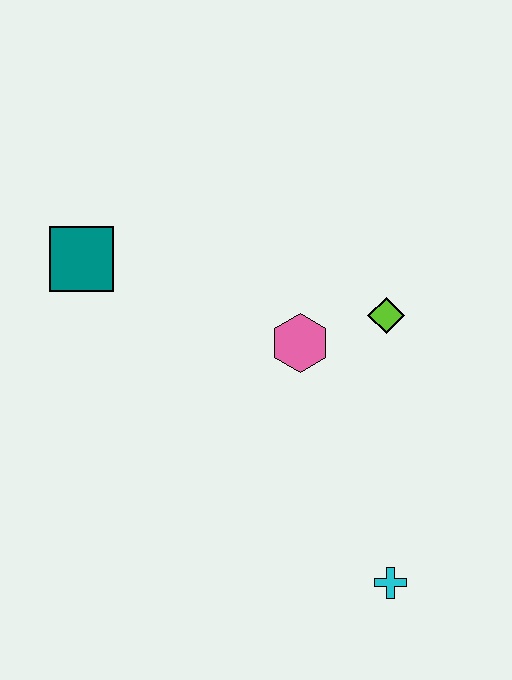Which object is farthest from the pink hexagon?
The cyan cross is farthest from the pink hexagon.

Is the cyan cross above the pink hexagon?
No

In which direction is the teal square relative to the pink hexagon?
The teal square is to the left of the pink hexagon.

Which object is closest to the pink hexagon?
The lime diamond is closest to the pink hexagon.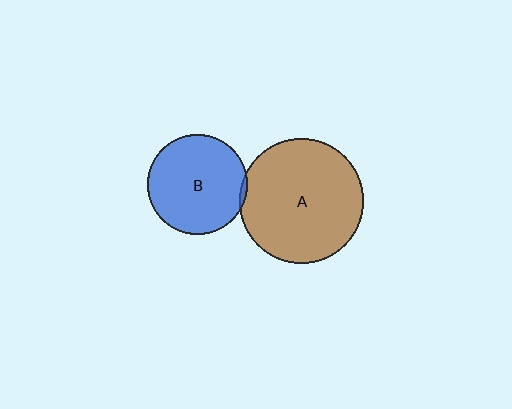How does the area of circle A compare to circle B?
Approximately 1.5 times.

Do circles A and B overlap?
Yes.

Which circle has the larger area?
Circle A (brown).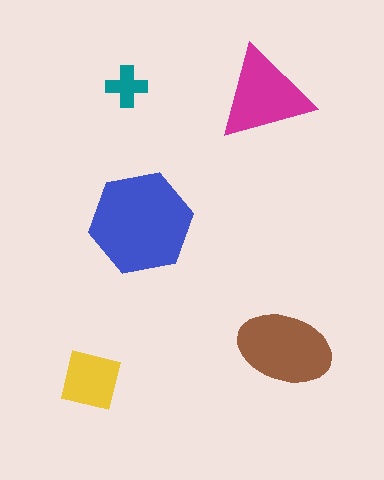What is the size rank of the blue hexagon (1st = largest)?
1st.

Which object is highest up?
The teal cross is topmost.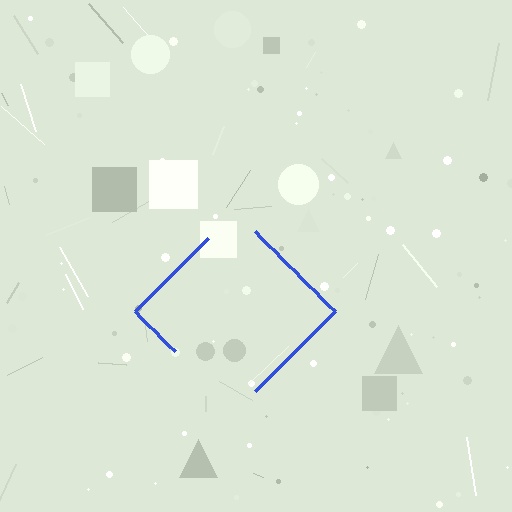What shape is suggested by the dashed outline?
The dashed outline suggests a diamond.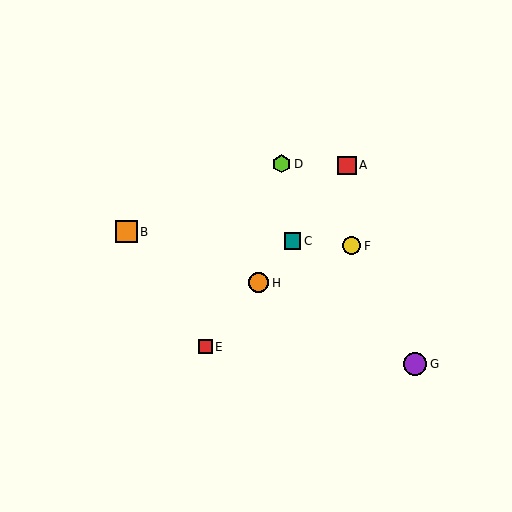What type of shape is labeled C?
Shape C is a teal square.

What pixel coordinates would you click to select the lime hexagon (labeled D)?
Click at (282, 164) to select the lime hexagon D.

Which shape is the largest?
The purple circle (labeled G) is the largest.